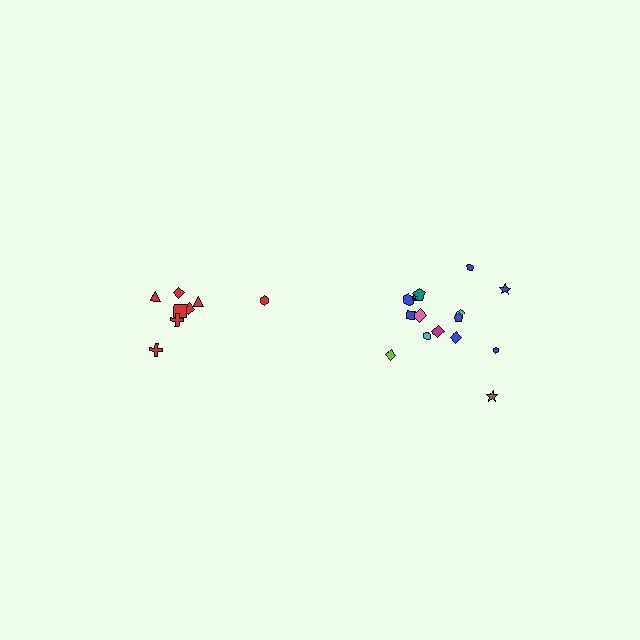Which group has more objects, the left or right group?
The right group.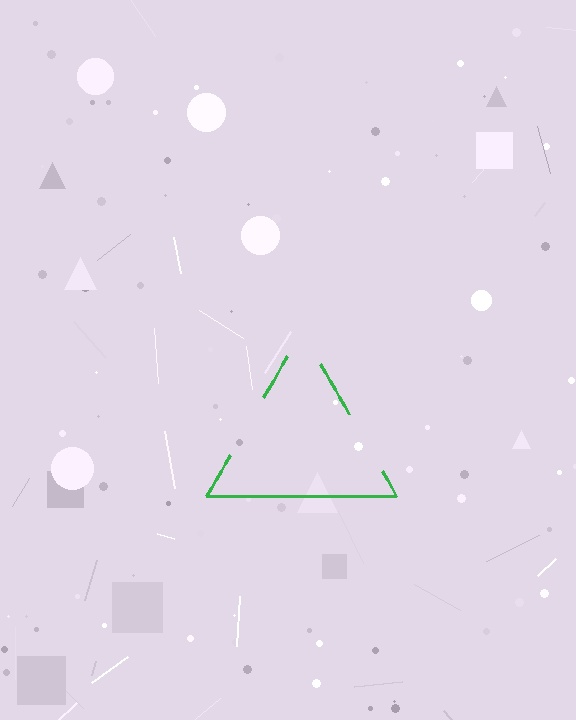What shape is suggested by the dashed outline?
The dashed outline suggests a triangle.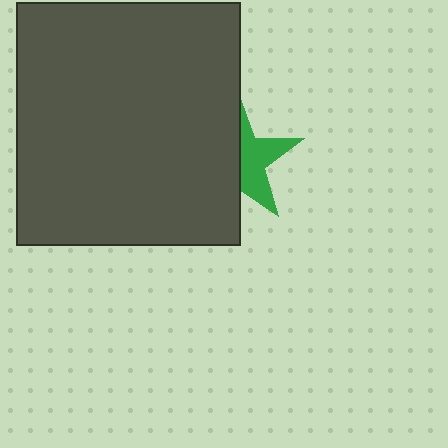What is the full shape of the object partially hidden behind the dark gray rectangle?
The partially hidden object is a green star.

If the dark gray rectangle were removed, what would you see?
You would see the complete green star.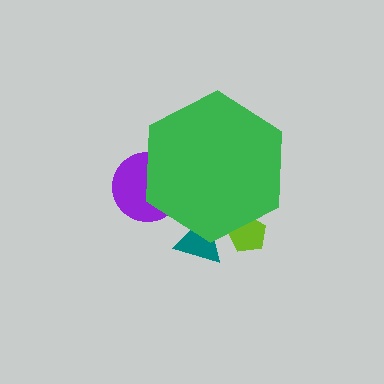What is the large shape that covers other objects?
A green hexagon.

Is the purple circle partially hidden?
Yes, the purple circle is partially hidden behind the green hexagon.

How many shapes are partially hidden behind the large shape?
3 shapes are partially hidden.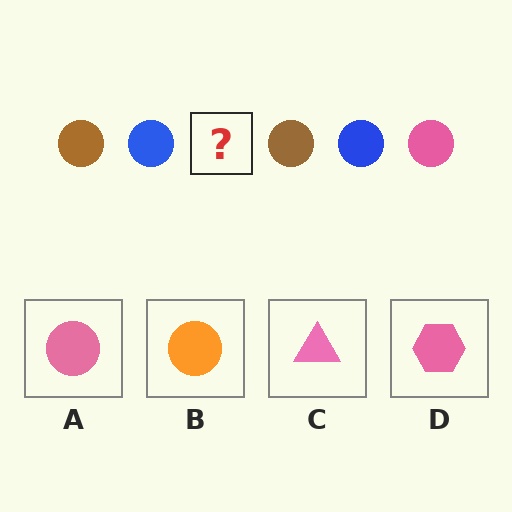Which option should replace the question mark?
Option A.